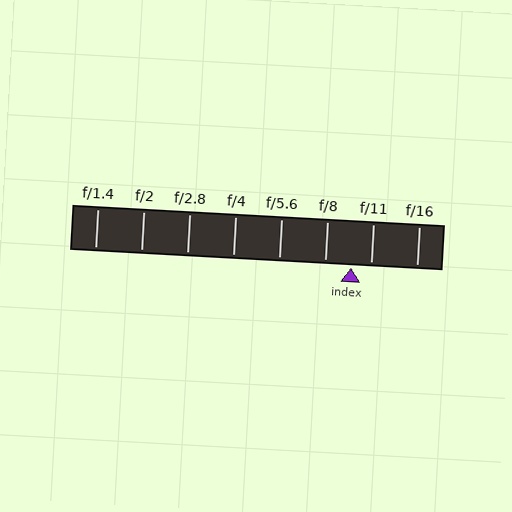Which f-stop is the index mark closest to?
The index mark is closest to f/11.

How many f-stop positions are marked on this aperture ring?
There are 8 f-stop positions marked.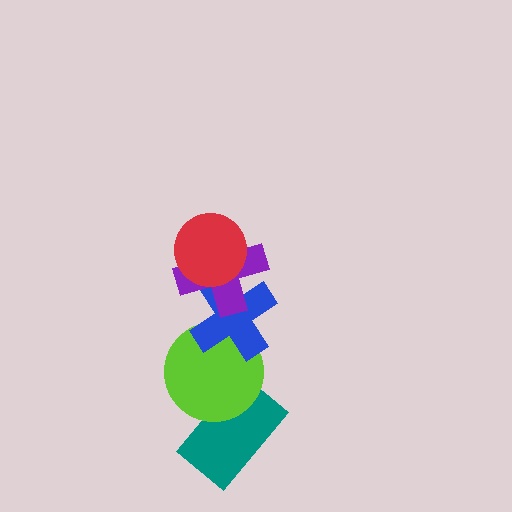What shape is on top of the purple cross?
The red circle is on top of the purple cross.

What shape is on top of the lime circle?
The blue cross is on top of the lime circle.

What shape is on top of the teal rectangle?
The lime circle is on top of the teal rectangle.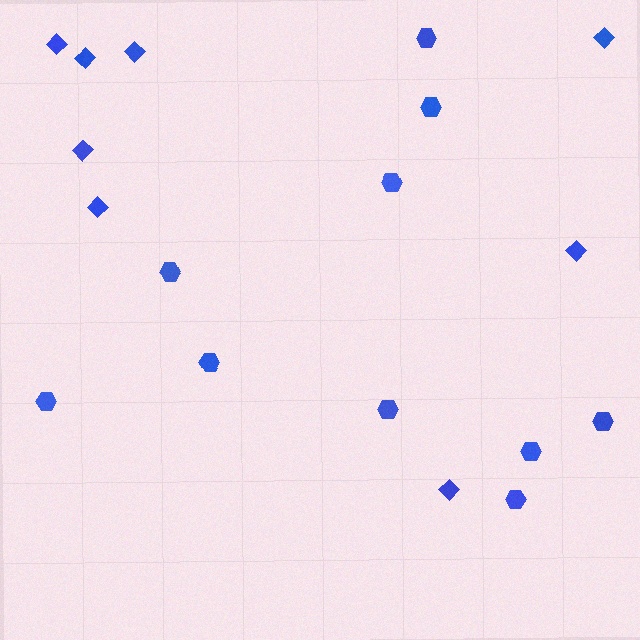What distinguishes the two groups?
There are 2 groups: one group of diamonds (8) and one group of hexagons (10).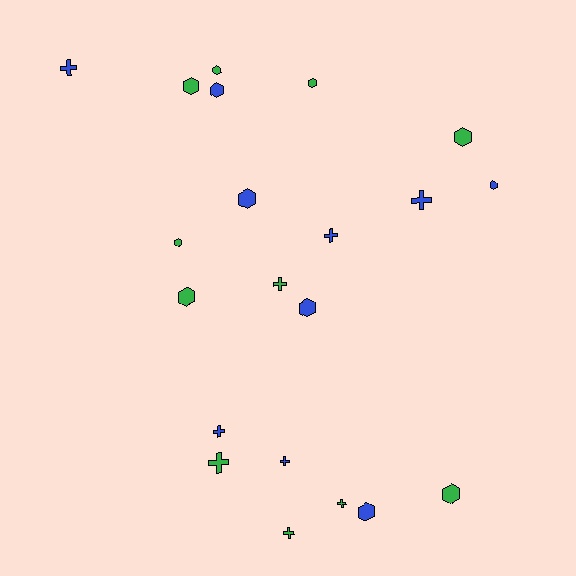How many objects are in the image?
There are 21 objects.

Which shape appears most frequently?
Hexagon, with 12 objects.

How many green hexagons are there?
There are 7 green hexagons.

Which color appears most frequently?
Green, with 11 objects.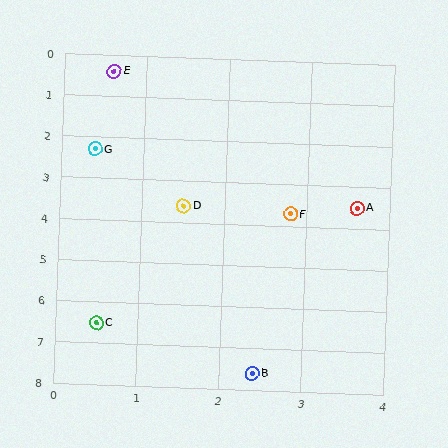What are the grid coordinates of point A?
Point A is at approximately (3.6, 3.5).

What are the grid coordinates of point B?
Point B is at approximately (2.4, 7.6).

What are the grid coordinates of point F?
Point F is at approximately (2.8, 3.7).